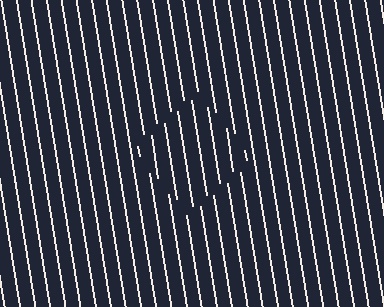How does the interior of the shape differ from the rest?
The interior of the shape contains the same grating, shifted by half a period — the contour is defined by the phase discontinuity where line-ends from the inner and outer gratings abut.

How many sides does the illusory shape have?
4 sides — the line-ends trace a square.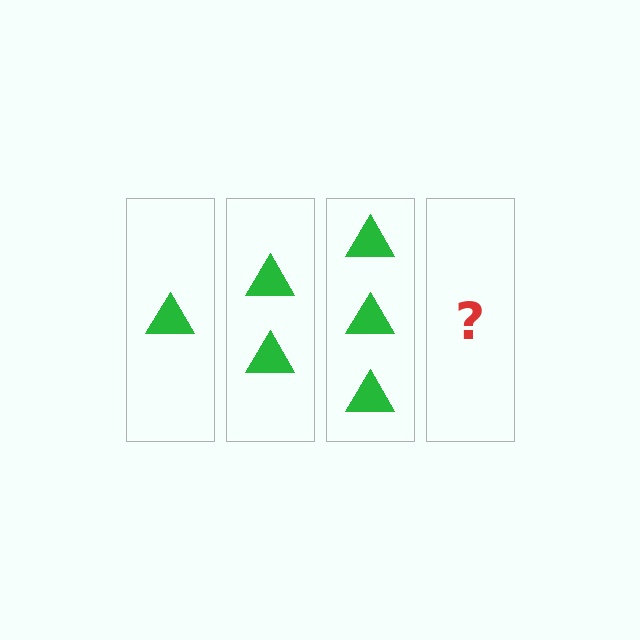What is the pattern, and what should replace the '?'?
The pattern is that each step adds one more triangle. The '?' should be 4 triangles.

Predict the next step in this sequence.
The next step is 4 triangles.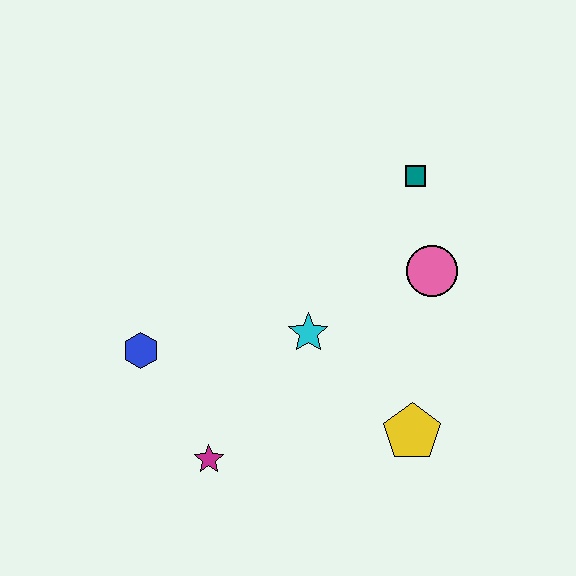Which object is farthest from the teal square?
The magenta star is farthest from the teal square.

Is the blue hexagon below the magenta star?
No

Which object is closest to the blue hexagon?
The magenta star is closest to the blue hexagon.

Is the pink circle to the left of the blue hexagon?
No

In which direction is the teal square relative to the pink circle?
The teal square is above the pink circle.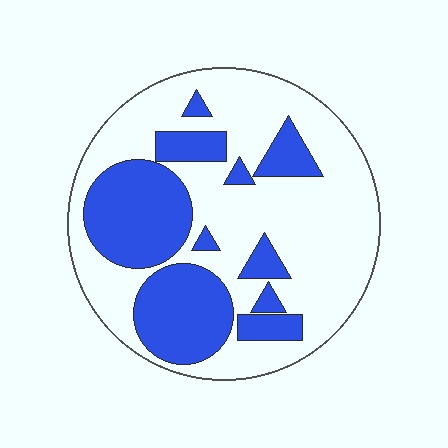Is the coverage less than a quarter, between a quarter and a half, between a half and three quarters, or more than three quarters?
Between a quarter and a half.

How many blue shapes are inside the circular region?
10.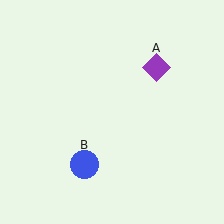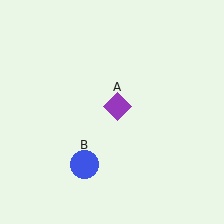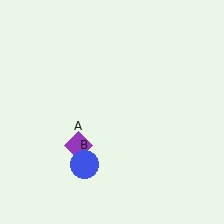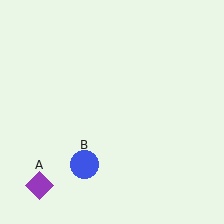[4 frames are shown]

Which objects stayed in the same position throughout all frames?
Blue circle (object B) remained stationary.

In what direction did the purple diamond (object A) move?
The purple diamond (object A) moved down and to the left.